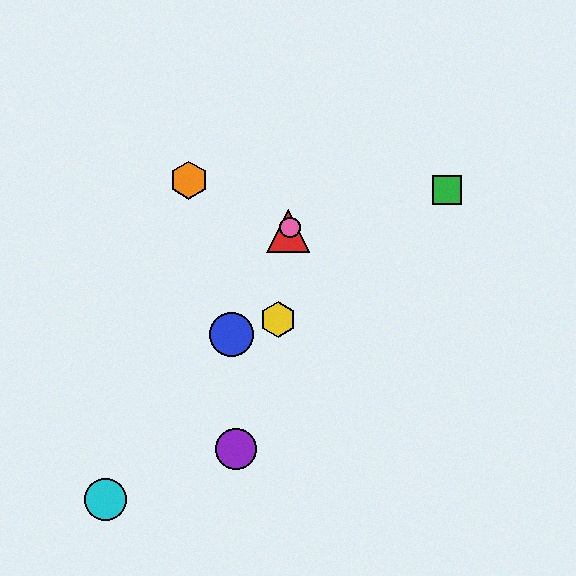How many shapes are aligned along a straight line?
3 shapes (the red triangle, the blue circle, the pink circle) are aligned along a straight line.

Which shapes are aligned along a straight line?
The red triangle, the blue circle, the pink circle are aligned along a straight line.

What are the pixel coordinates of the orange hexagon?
The orange hexagon is at (189, 180).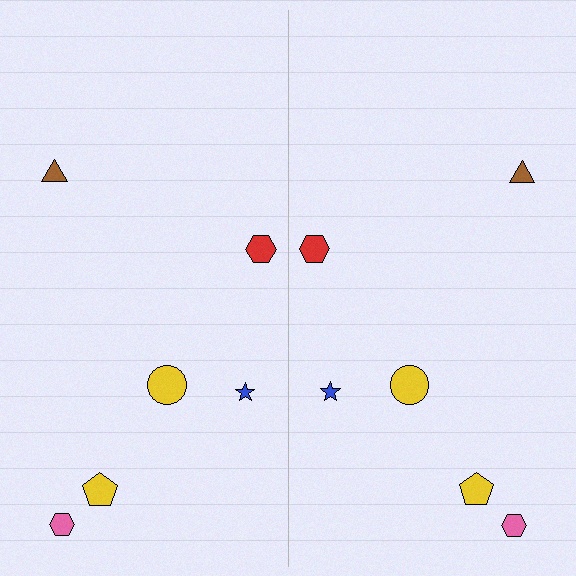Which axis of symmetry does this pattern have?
The pattern has a vertical axis of symmetry running through the center of the image.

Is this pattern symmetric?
Yes, this pattern has bilateral (reflection) symmetry.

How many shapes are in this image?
There are 12 shapes in this image.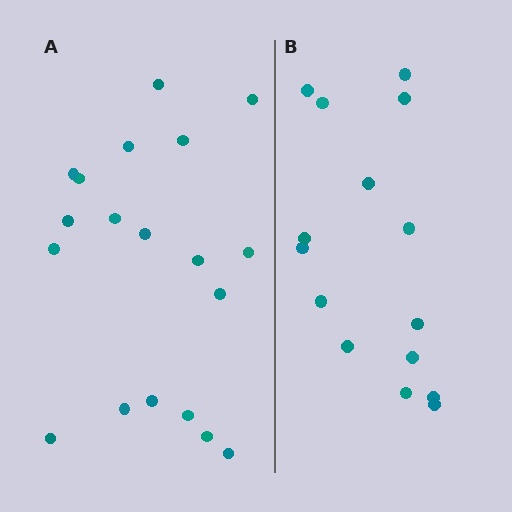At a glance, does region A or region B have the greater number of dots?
Region A (the left region) has more dots.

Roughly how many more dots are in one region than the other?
Region A has about 4 more dots than region B.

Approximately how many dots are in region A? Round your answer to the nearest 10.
About 20 dots. (The exact count is 19, which rounds to 20.)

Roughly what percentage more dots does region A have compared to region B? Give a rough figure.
About 25% more.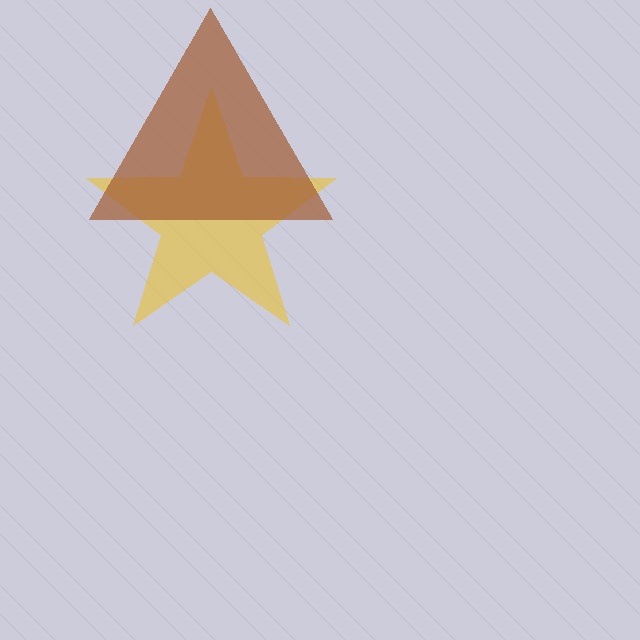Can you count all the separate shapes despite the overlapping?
Yes, there are 2 separate shapes.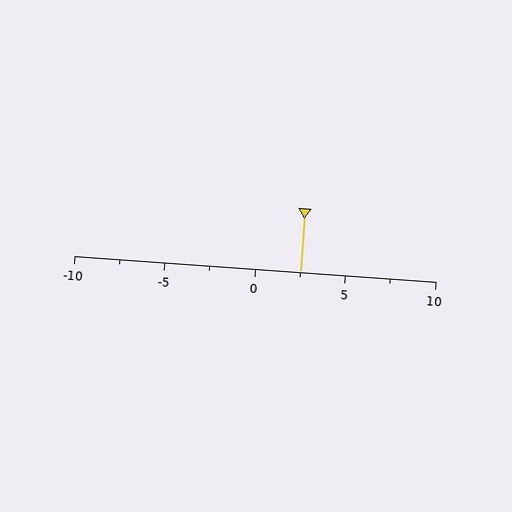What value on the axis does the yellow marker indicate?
The marker indicates approximately 2.5.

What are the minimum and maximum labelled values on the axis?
The axis runs from -10 to 10.